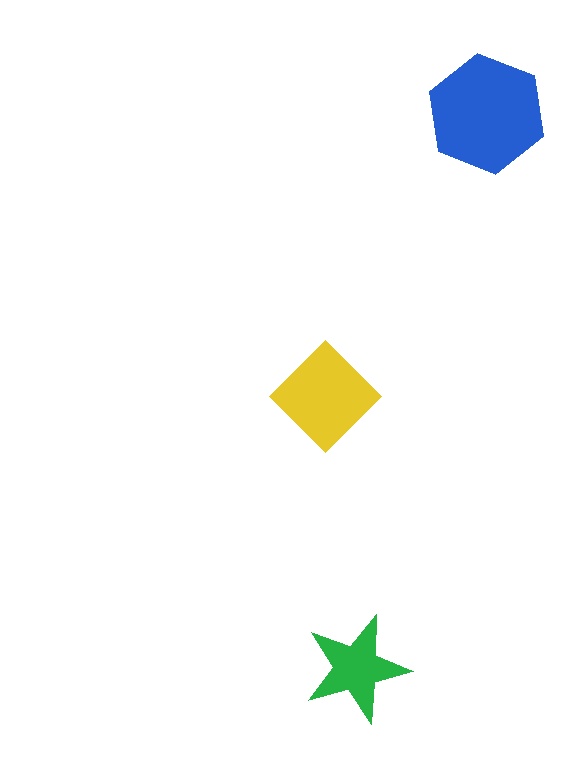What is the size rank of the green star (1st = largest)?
3rd.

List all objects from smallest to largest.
The green star, the yellow diamond, the blue hexagon.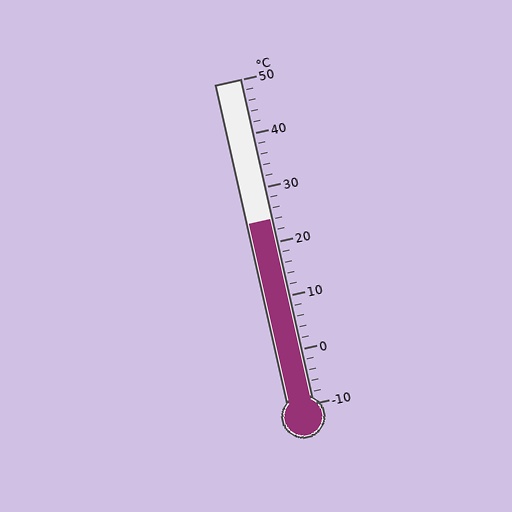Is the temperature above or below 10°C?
The temperature is above 10°C.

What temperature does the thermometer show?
The thermometer shows approximately 24°C.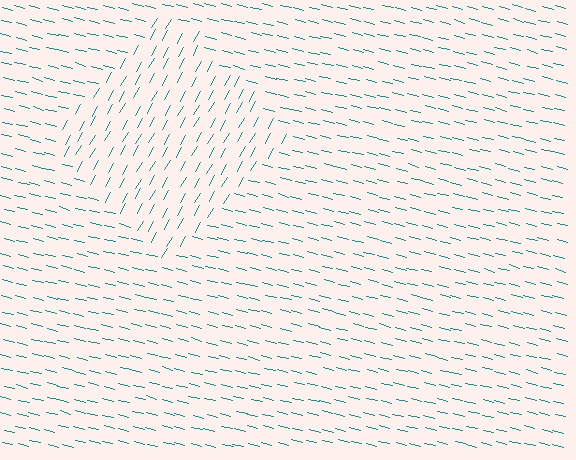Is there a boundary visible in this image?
Yes, there is a texture boundary formed by a change in line orientation.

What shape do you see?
I see a diamond.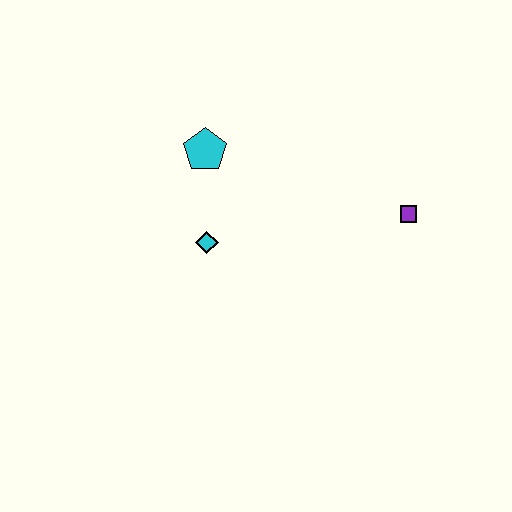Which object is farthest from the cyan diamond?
The purple square is farthest from the cyan diamond.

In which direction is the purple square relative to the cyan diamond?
The purple square is to the right of the cyan diamond.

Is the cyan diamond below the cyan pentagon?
Yes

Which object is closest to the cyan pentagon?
The cyan diamond is closest to the cyan pentagon.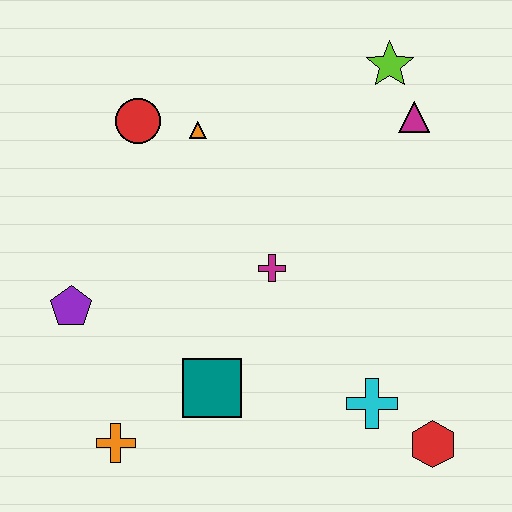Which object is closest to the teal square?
The orange cross is closest to the teal square.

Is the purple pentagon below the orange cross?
No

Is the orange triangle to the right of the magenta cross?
No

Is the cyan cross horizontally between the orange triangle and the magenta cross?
No